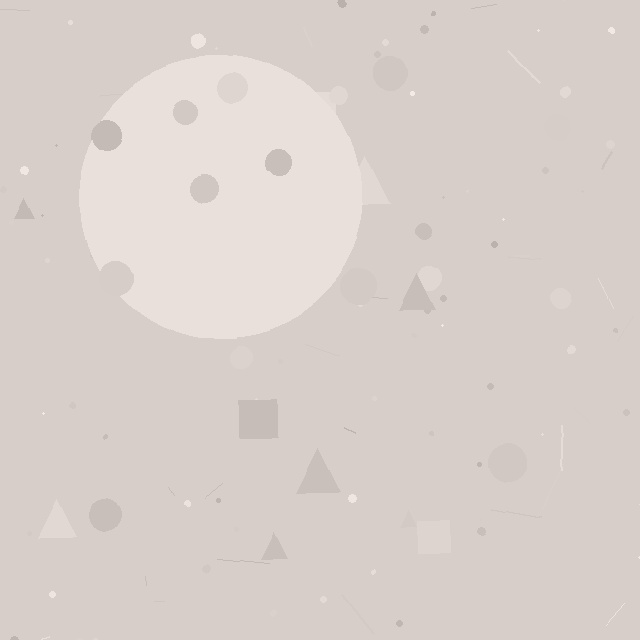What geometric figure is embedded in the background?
A circle is embedded in the background.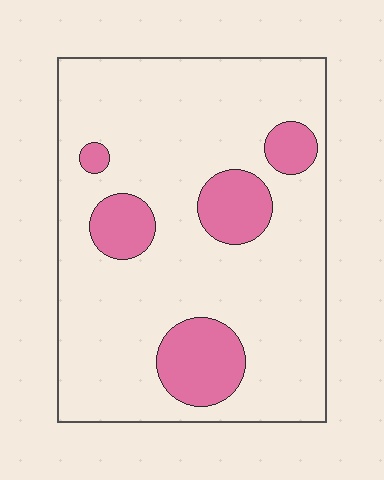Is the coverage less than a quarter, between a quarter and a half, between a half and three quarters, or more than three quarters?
Less than a quarter.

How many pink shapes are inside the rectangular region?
5.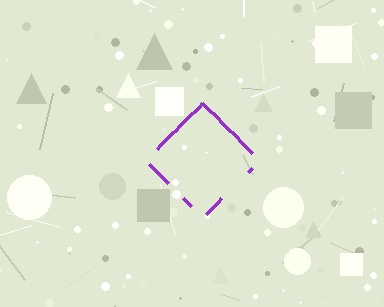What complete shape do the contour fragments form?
The contour fragments form a diamond.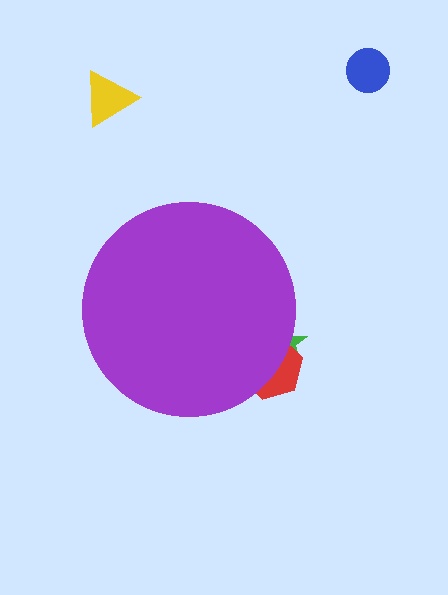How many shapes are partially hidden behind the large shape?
2 shapes are partially hidden.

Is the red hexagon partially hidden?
Yes, the red hexagon is partially hidden behind the purple circle.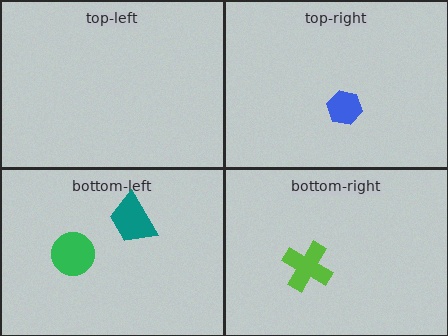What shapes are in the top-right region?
The blue hexagon.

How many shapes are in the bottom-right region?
1.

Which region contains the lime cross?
The bottom-right region.